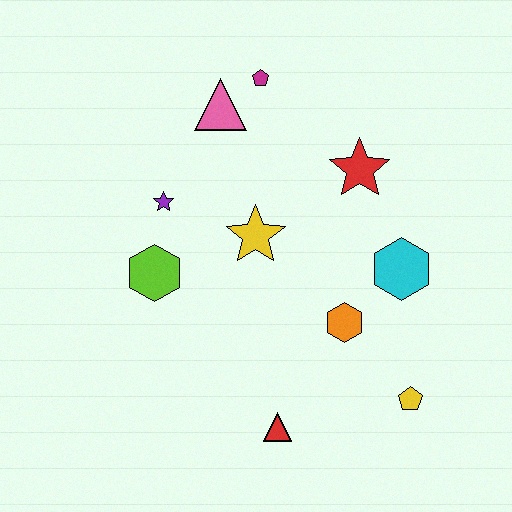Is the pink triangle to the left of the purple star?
No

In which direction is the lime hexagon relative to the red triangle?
The lime hexagon is above the red triangle.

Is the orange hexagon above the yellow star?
No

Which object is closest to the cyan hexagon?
The orange hexagon is closest to the cyan hexagon.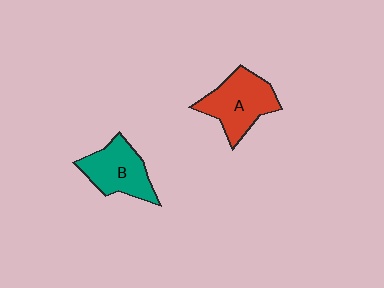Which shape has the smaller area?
Shape B (teal).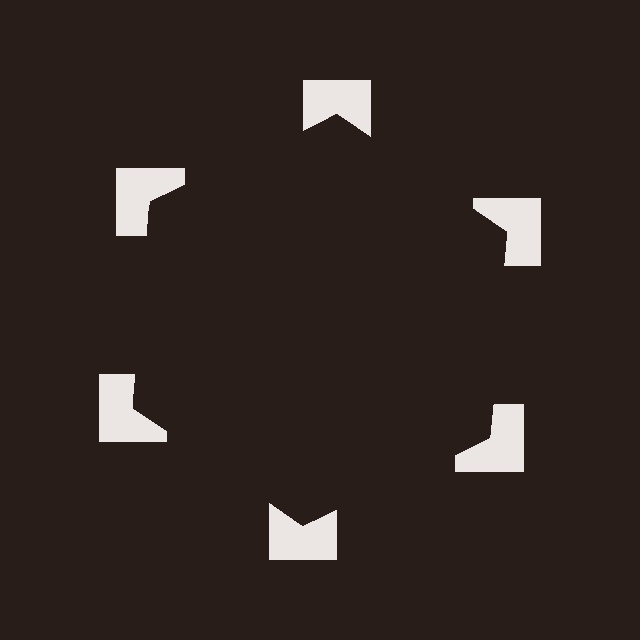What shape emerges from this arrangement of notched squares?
An illusory hexagon — its edges are inferred from the aligned wedge cuts in the notched squares, not physically drawn.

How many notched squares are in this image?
There are 6 — one at each vertex of the illusory hexagon.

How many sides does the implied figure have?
6 sides.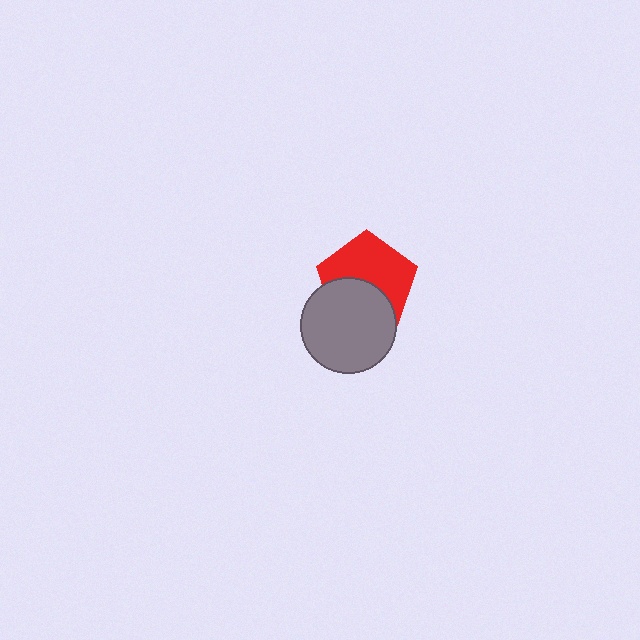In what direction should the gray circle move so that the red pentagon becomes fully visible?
The gray circle should move down. That is the shortest direction to clear the overlap and leave the red pentagon fully visible.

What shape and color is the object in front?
The object in front is a gray circle.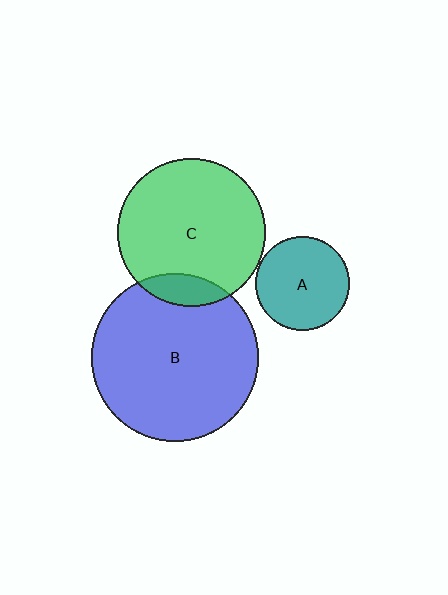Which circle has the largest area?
Circle B (blue).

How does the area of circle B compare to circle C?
Approximately 1.3 times.